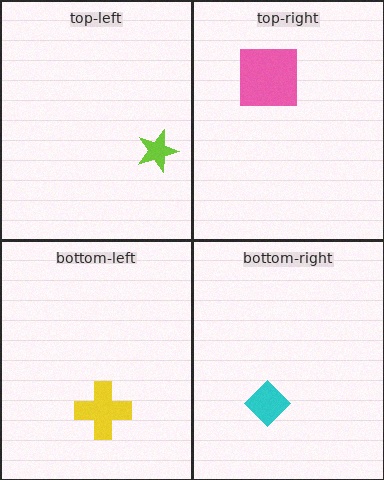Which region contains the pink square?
The top-right region.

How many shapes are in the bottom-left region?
1.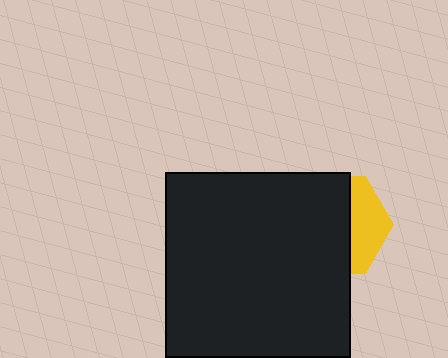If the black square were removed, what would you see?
You would see the complete yellow hexagon.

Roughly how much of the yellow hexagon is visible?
A small part of it is visible (roughly 33%).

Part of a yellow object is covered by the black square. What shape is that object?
It is a hexagon.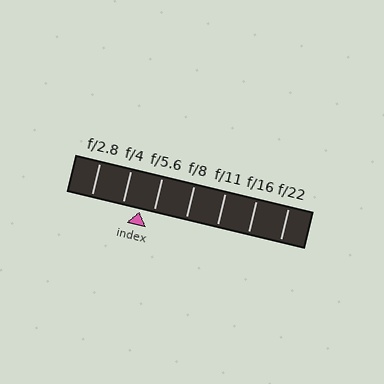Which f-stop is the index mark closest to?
The index mark is closest to f/5.6.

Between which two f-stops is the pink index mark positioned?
The index mark is between f/4 and f/5.6.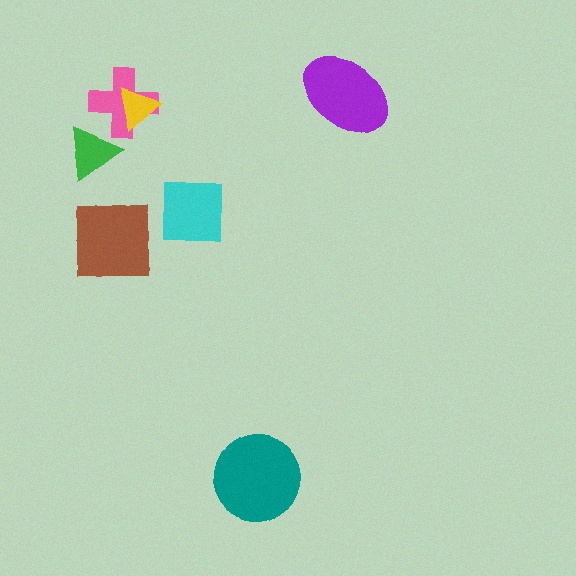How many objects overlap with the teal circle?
0 objects overlap with the teal circle.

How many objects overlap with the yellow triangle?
1 object overlaps with the yellow triangle.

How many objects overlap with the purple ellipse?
0 objects overlap with the purple ellipse.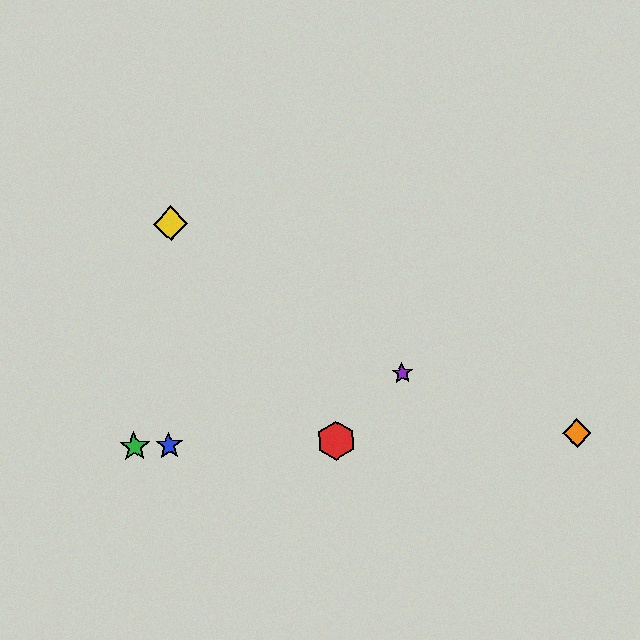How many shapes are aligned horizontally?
4 shapes (the red hexagon, the blue star, the green star, the orange diamond) are aligned horizontally.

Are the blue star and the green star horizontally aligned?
Yes, both are at y≈446.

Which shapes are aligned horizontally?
The red hexagon, the blue star, the green star, the orange diamond are aligned horizontally.